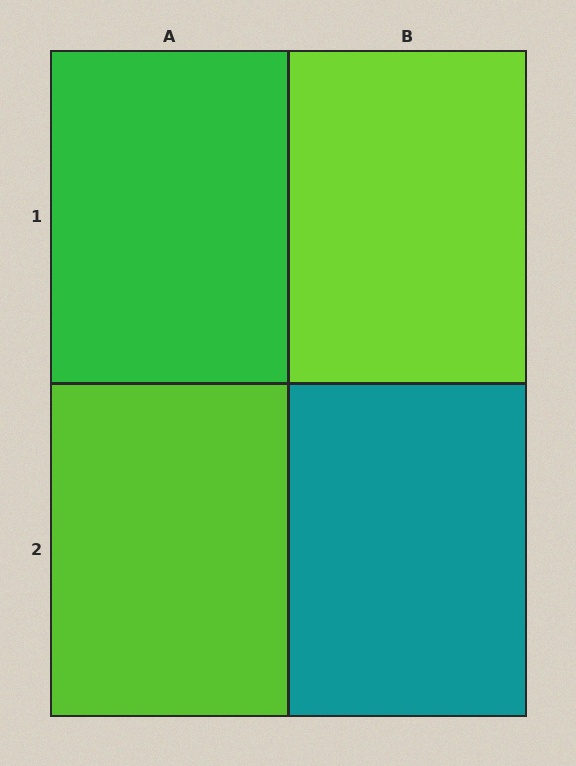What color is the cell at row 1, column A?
Green.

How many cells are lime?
2 cells are lime.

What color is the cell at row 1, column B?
Lime.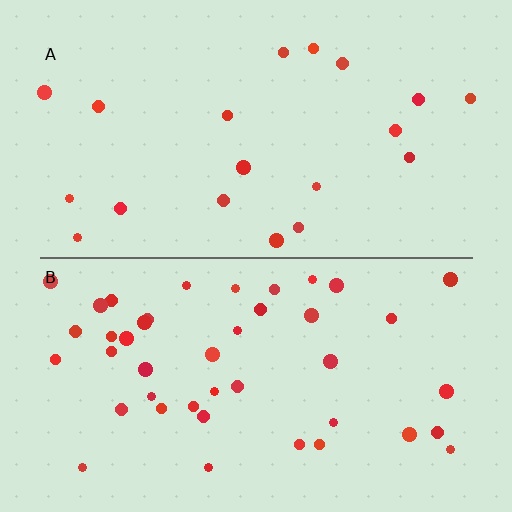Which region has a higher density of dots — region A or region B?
B (the bottom).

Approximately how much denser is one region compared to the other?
Approximately 2.2× — region B over region A.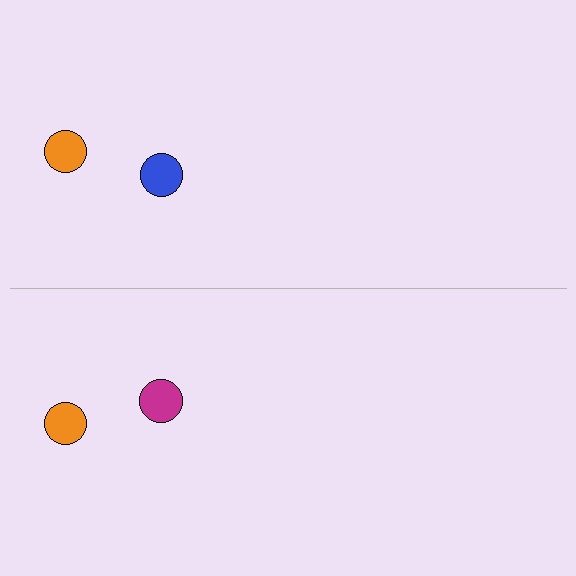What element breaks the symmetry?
The magenta circle on the bottom side breaks the symmetry — its mirror counterpart is blue.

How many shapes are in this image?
There are 4 shapes in this image.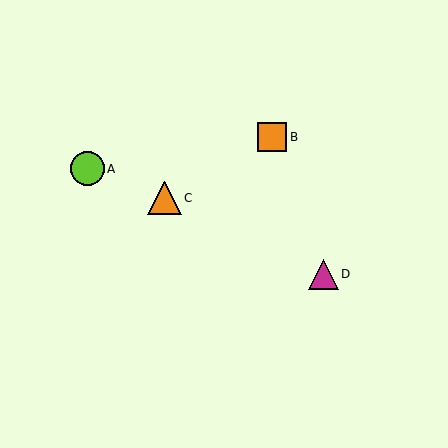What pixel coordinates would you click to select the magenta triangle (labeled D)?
Click at (323, 274) to select the magenta triangle D.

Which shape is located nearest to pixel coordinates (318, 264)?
The magenta triangle (labeled D) at (323, 274) is nearest to that location.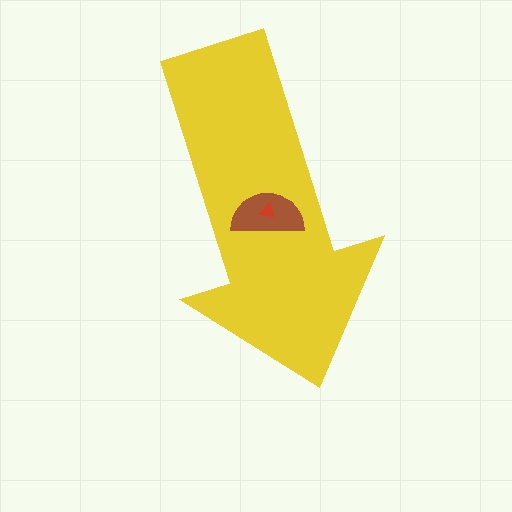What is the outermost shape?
The yellow arrow.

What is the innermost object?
The red triangle.